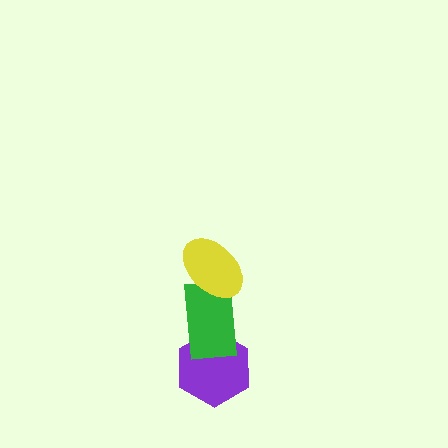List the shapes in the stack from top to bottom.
From top to bottom: the yellow ellipse, the green rectangle, the purple hexagon.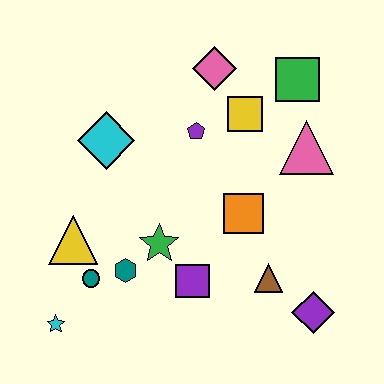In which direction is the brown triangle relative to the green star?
The brown triangle is to the right of the green star.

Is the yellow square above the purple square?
Yes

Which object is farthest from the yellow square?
The cyan star is farthest from the yellow square.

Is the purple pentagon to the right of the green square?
No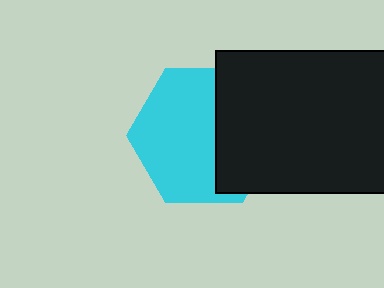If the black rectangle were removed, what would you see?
You would see the complete cyan hexagon.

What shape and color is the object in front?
The object in front is a black rectangle.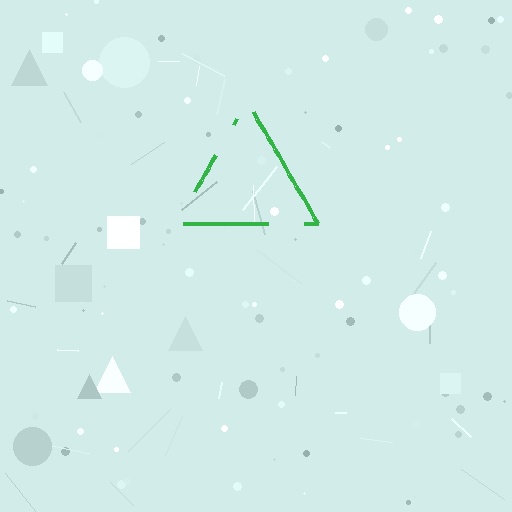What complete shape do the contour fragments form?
The contour fragments form a triangle.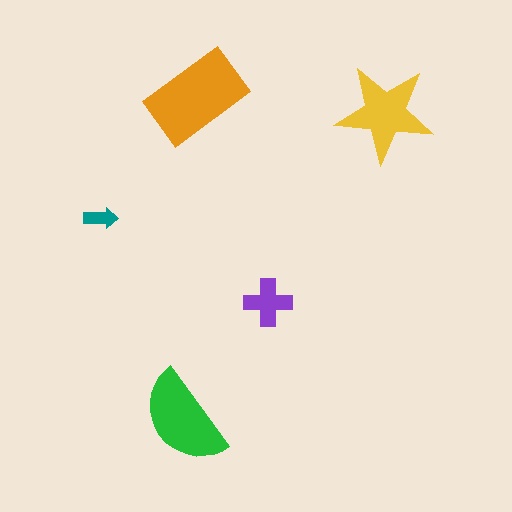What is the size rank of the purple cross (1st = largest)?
4th.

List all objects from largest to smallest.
The orange rectangle, the green semicircle, the yellow star, the purple cross, the teal arrow.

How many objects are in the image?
There are 5 objects in the image.